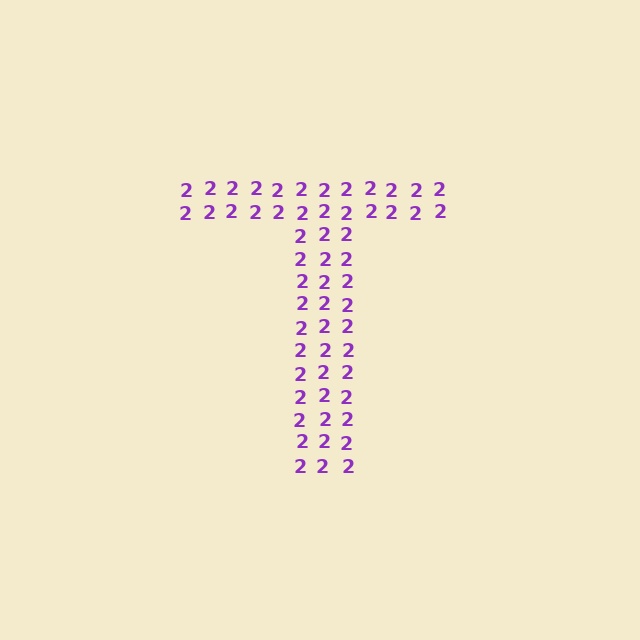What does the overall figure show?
The overall figure shows the letter T.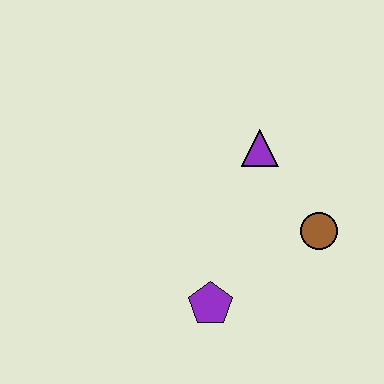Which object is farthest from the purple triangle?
The purple pentagon is farthest from the purple triangle.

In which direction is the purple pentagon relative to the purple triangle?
The purple pentagon is below the purple triangle.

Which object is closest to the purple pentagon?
The brown circle is closest to the purple pentagon.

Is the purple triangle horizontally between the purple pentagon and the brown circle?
Yes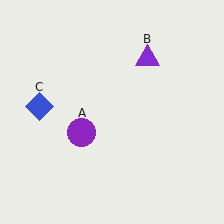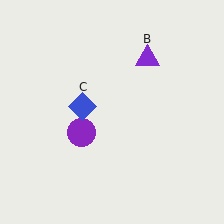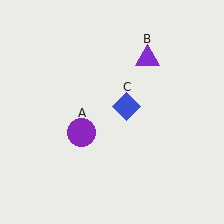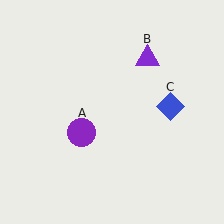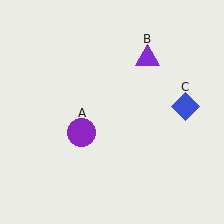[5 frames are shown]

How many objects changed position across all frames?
1 object changed position: blue diamond (object C).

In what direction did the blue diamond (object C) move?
The blue diamond (object C) moved right.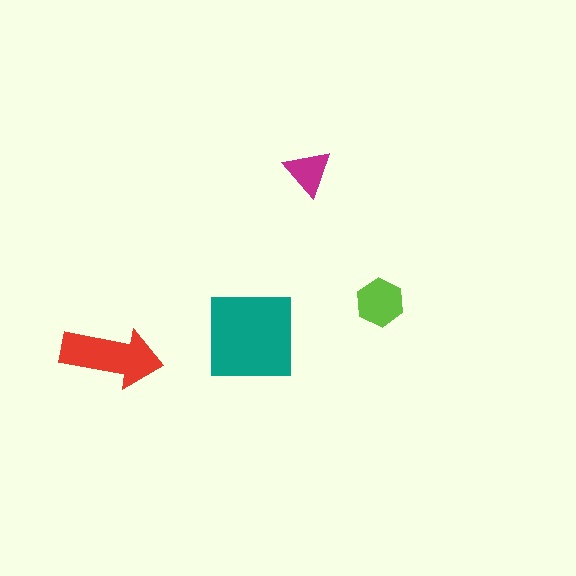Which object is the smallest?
The magenta triangle.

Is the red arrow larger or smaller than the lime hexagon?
Larger.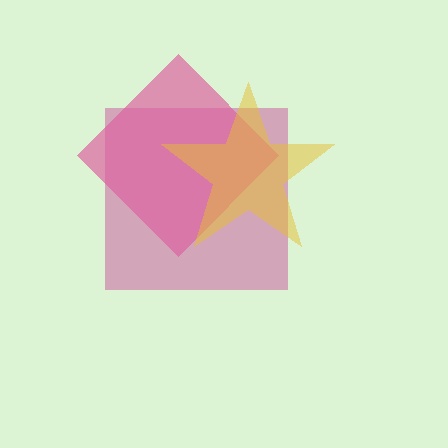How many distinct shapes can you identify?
There are 3 distinct shapes: a magenta square, a pink diamond, a yellow star.